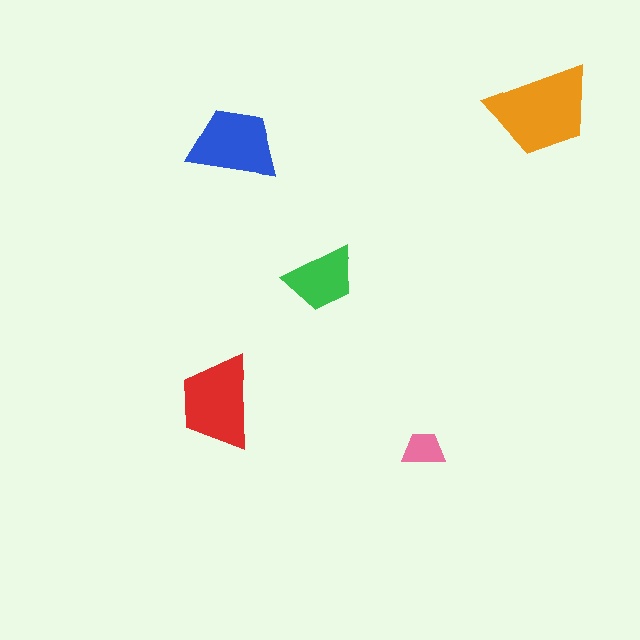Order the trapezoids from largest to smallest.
the orange one, the red one, the blue one, the green one, the pink one.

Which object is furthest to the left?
The red trapezoid is leftmost.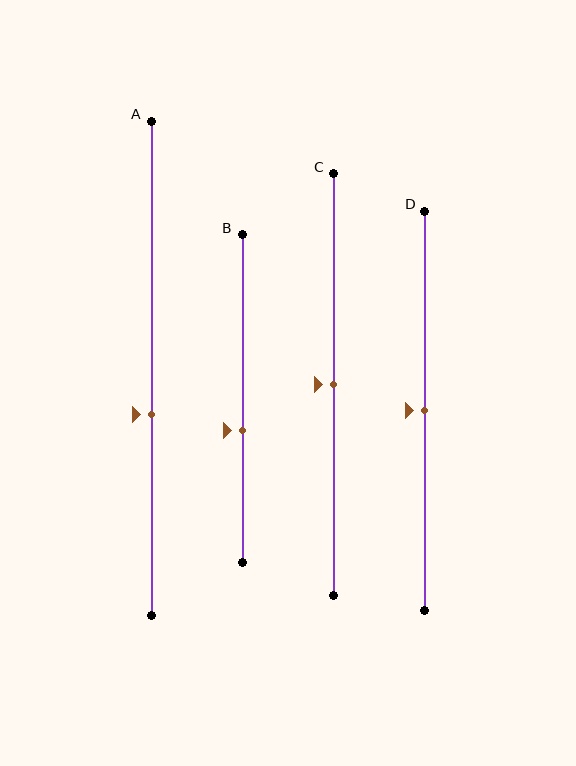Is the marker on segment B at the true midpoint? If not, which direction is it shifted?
No, the marker on segment B is shifted downward by about 10% of the segment length.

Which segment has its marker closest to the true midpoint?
Segment C has its marker closest to the true midpoint.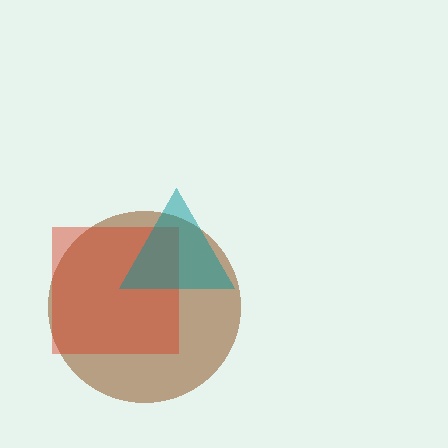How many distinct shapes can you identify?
There are 3 distinct shapes: a brown circle, a red square, a teal triangle.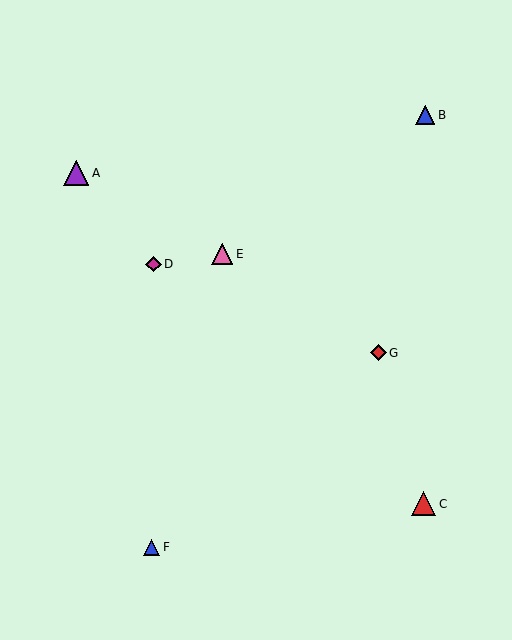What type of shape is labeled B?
Shape B is a blue triangle.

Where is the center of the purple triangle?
The center of the purple triangle is at (76, 173).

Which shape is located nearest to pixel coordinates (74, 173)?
The purple triangle (labeled A) at (76, 173) is nearest to that location.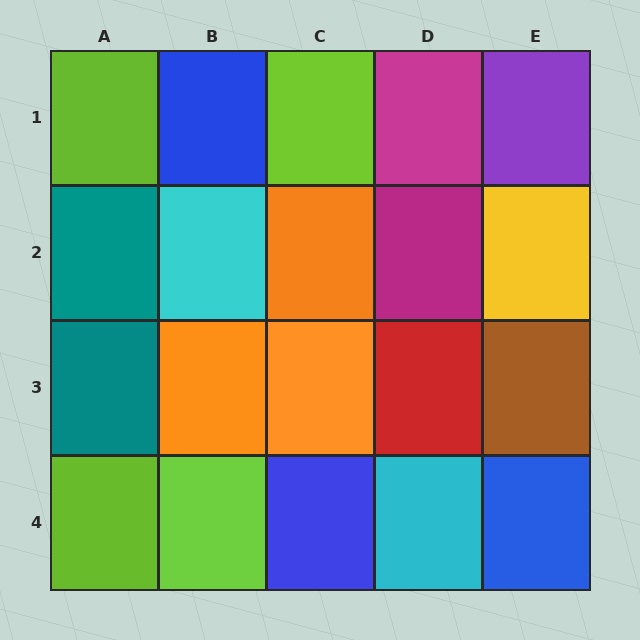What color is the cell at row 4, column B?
Lime.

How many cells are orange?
3 cells are orange.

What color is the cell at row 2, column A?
Teal.